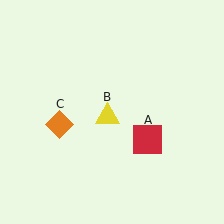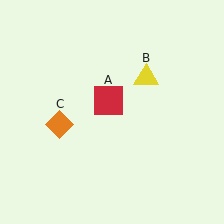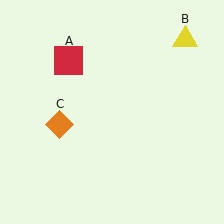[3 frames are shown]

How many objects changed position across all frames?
2 objects changed position: red square (object A), yellow triangle (object B).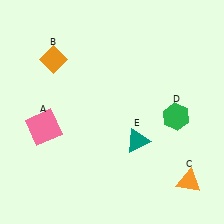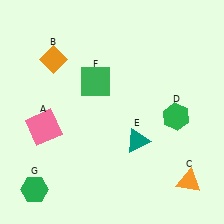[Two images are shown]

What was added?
A green square (F), a green hexagon (G) were added in Image 2.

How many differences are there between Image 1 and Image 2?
There are 2 differences between the two images.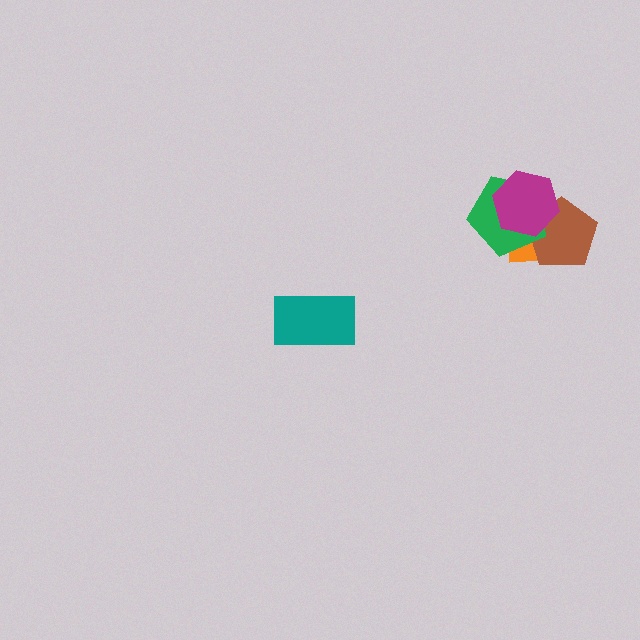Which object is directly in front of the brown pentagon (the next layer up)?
The green pentagon is directly in front of the brown pentagon.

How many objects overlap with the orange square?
3 objects overlap with the orange square.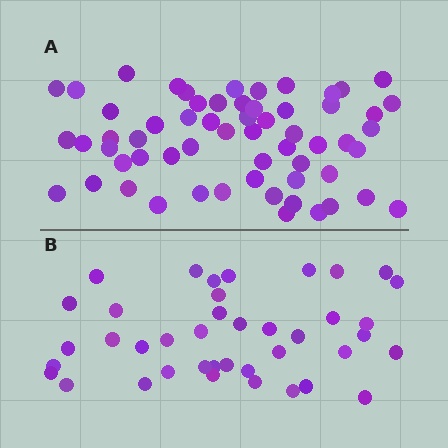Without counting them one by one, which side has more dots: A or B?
Region A (the top region) has more dots.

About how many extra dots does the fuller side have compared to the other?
Region A has approximately 20 more dots than region B.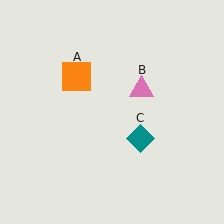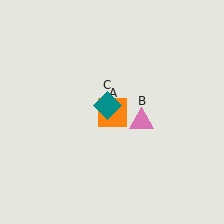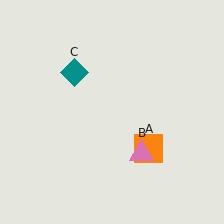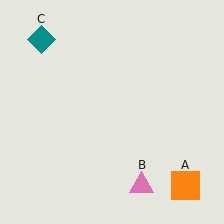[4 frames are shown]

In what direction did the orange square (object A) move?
The orange square (object A) moved down and to the right.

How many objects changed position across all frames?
3 objects changed position: orange square (object A), pink triangle (object B), teal diamond (object C).